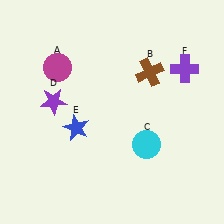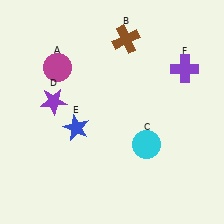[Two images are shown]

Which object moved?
The brown cross (B) moved up.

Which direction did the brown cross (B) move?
The brown cross (B) moved up.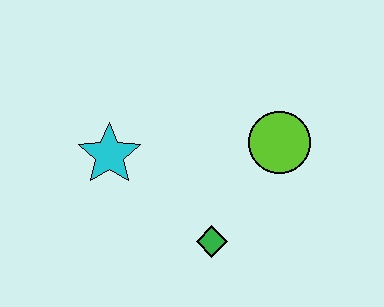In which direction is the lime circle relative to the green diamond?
The lime circle is above the green diamond.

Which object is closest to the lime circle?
The green diamond is closest to the lime circle.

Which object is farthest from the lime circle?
The cyan star is farthest from the lime circle.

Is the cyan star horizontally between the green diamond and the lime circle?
No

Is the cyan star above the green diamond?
Yes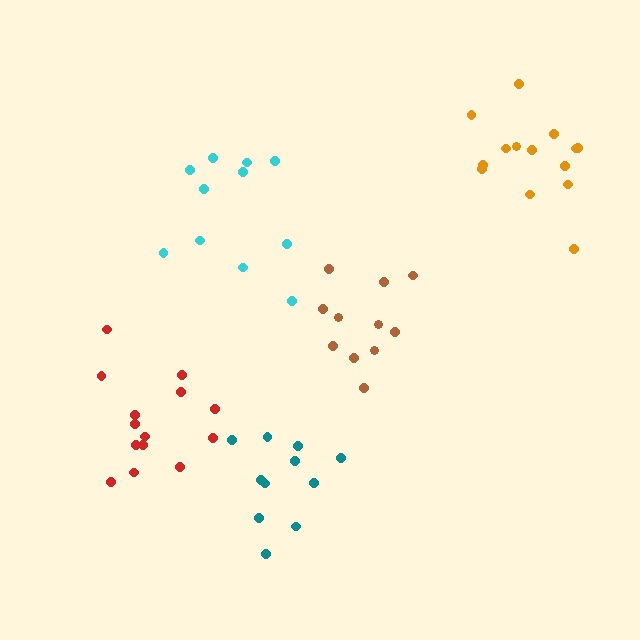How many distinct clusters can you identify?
There are 5 distinct clusters.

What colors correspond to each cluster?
The clusters are colored: orange, brown, red, cyan, teal.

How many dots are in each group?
Group 1: 14 dots, Group 2: 11 dots, Group 3: 14 dots, Group 4: 11 dots, Group 5: 11 dots (61 total).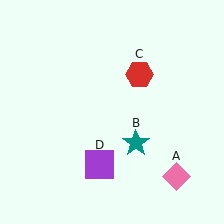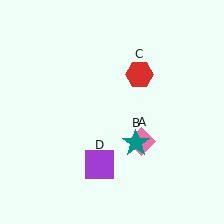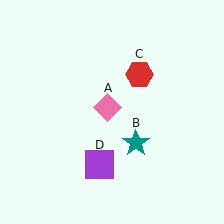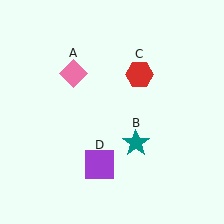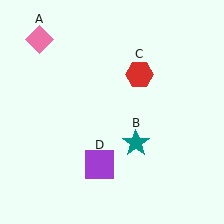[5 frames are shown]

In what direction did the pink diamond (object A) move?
The pink diamond (object A) moved up and to the left.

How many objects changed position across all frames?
1 object changed position: pink diamond (object A).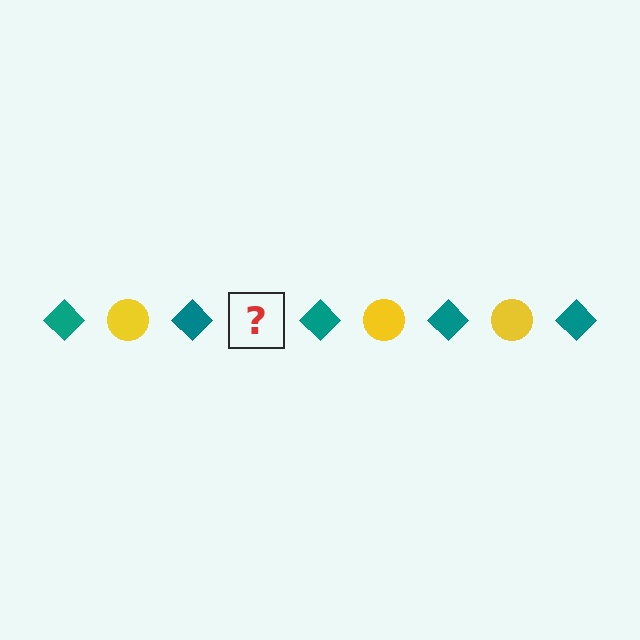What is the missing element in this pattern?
The missing element is a yellow circle.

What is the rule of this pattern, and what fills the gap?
The rule is that the pattern alternates between teal diamond and yellow circle. The gap should be filled with a yellow circle.